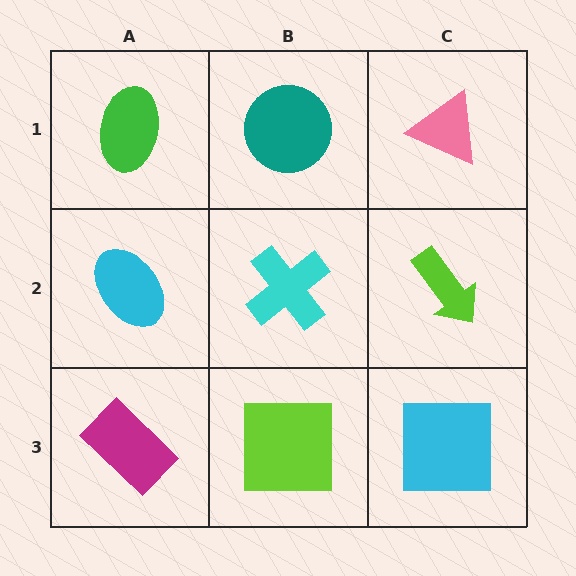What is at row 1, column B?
A teal circle.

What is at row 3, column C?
A cyan square.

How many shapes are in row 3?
3 shapes.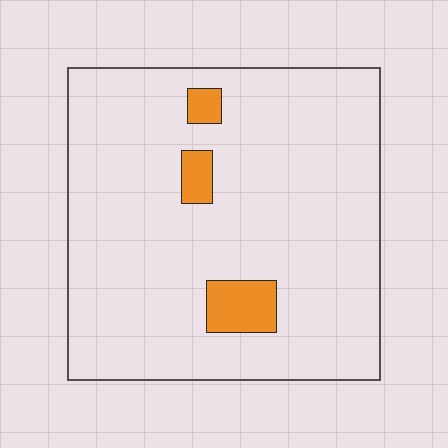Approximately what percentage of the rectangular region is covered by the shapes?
Approximately 5%.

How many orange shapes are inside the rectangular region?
3.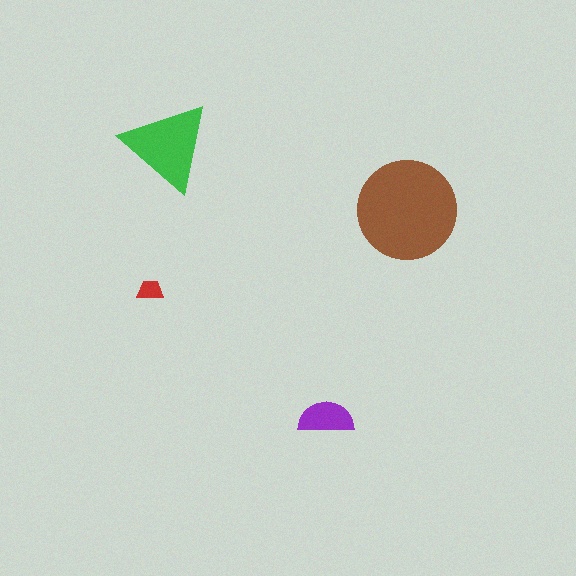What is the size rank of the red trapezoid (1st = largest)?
4th.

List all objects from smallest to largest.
The red trapezoid, the purple semicircle, the green triangle, the brown circle.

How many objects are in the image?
There are 4 objects in the image.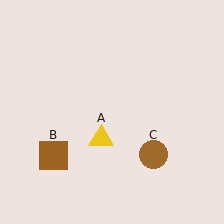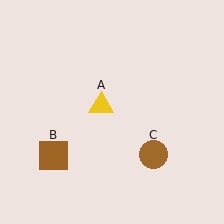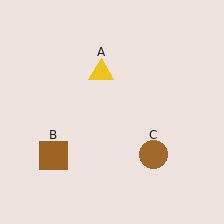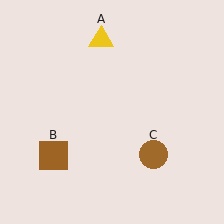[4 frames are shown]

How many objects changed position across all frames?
1 object changed position: yellow triangle (object A).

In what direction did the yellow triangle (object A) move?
The yellow triangle (object A) moved up.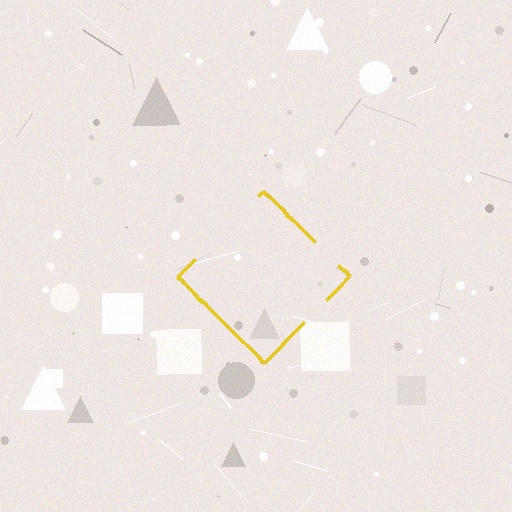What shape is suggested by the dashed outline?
The dashed outline suggests a diamond.